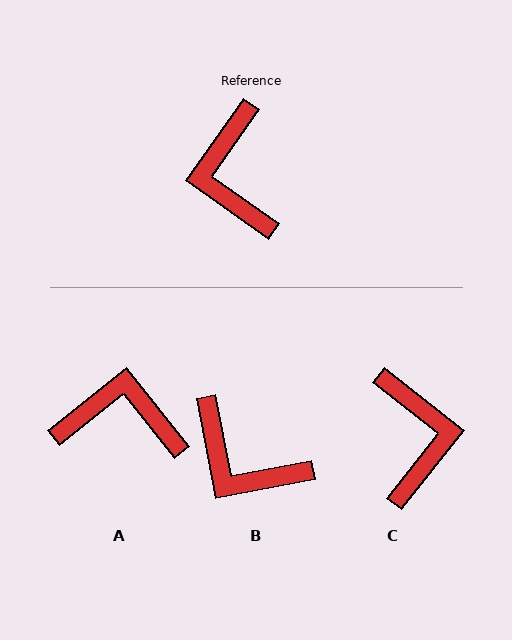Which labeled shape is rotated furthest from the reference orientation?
C, about 177 degrees away.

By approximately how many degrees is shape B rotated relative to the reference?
Approximately 46 degrees counter-clockwise.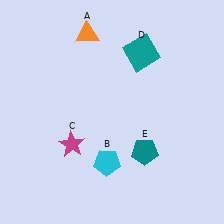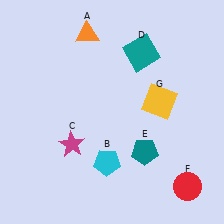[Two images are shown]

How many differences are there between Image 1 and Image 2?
There are 2 differences between the two images.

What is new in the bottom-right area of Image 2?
A red circle (F) was added in the bottom-right area of Image 2.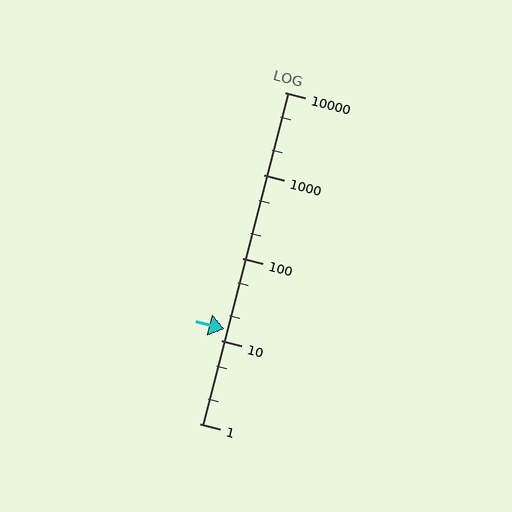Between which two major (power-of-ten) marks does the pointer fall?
The pointer is between 10 and 100.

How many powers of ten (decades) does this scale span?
The scale spans 4 decades, from 1 to 10000.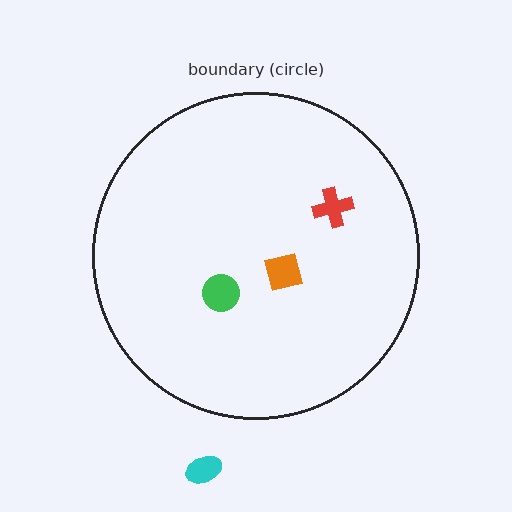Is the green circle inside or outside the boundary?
Inside.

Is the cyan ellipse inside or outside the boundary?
Outside.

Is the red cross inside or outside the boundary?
Inside.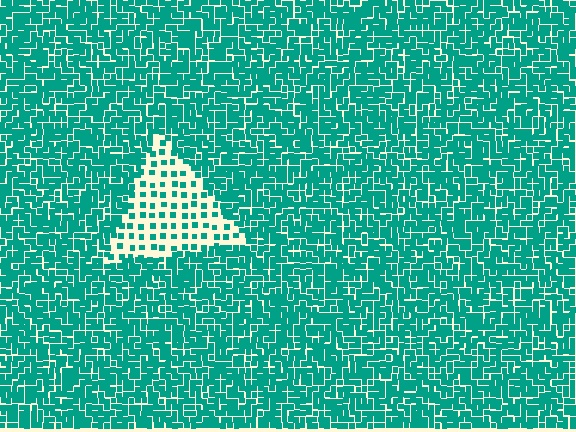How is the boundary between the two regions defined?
The boundary is defined by a change in element density (approximately 3.0x ratio). All elements are the same color, size, and shape.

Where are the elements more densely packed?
The elements are more densely packed outside the triangle boundary.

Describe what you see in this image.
The image contains small teal elements arranged at two different densities. A triangle-shaped region is visible where the elements are less densely packed than the surrounding area.